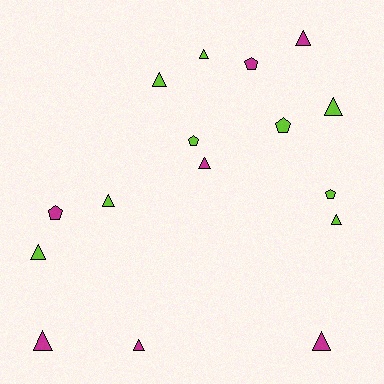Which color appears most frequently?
Lime, with 9 objects.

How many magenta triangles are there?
There are 5 magenta triangles.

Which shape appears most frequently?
Triangle, with 11 objects.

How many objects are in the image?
There are 16 objects.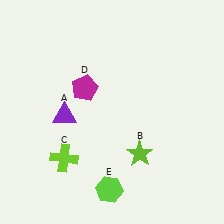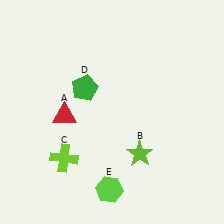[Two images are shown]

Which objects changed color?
A changed from purple to red. D changed from magenta to green.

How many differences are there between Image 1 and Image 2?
There are 2 differences between the two images.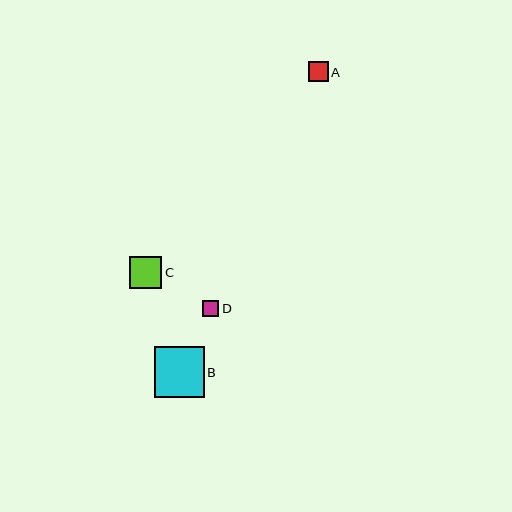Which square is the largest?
Square B is the largest with a size of approximately 50 pixels.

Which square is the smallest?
Square D is the smallest with a size of approximately 17 pixels.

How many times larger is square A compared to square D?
Square A is approximately 1.2 times the size of square D.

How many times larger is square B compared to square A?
Square B is approximately 2.6 times the size of square A.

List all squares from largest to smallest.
From largest to smallest: B, C, A, D.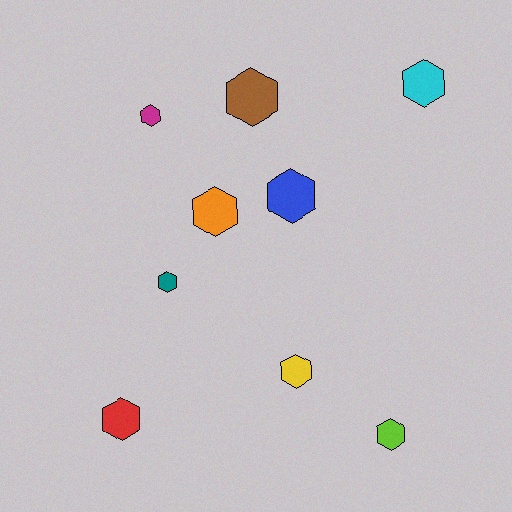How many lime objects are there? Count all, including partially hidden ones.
There is 1 lime object.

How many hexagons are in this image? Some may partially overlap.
There are 9 hexagons.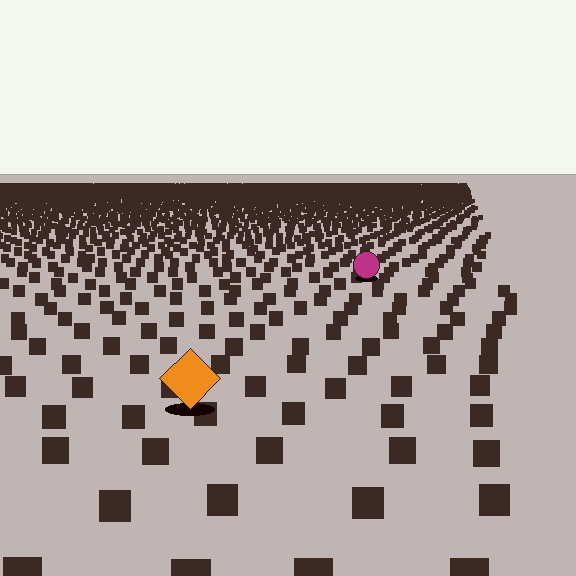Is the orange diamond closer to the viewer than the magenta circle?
Yes. The orange diamond is closer — you can tell from the texture gradient: the ground texture is coarser near it.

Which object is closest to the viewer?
The orange diamond is closest. The texture marks near it are larger and more spread out.